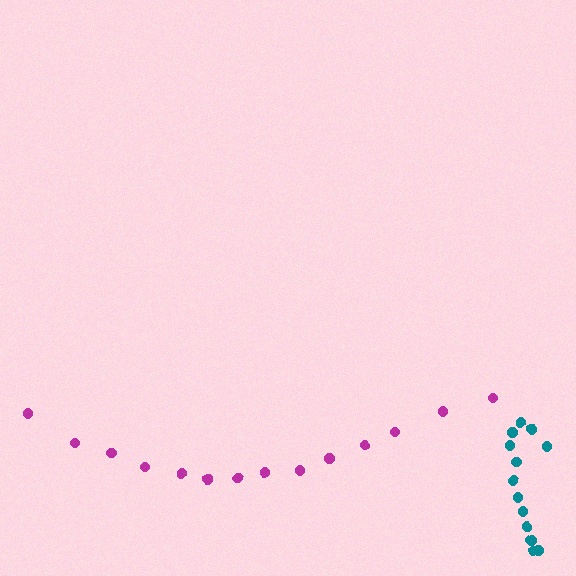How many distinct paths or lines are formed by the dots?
There are 2 distinct paths.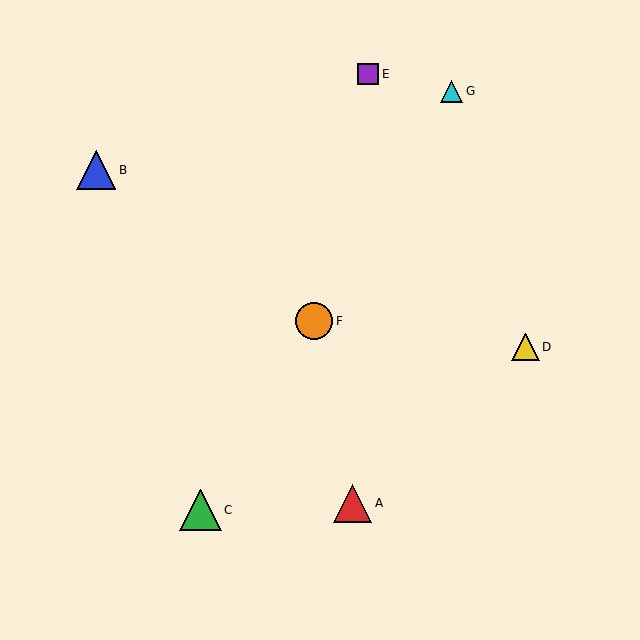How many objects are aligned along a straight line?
3 objects (C, F, G) are aligned along a straight line.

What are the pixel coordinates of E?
Object E is at (368, 74).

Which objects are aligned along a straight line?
Objects C, F, G are aligned along a straight line.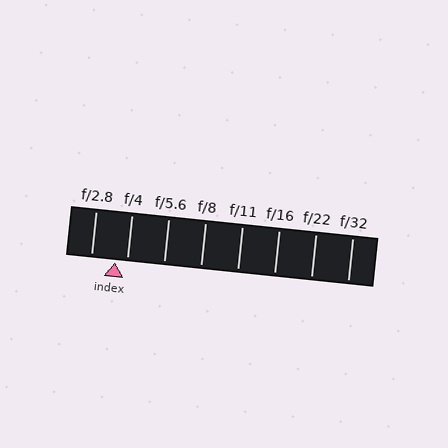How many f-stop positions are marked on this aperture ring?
There are 8 f-stop positions marked.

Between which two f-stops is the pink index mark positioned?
The index mark is between f/2.8 and f/4.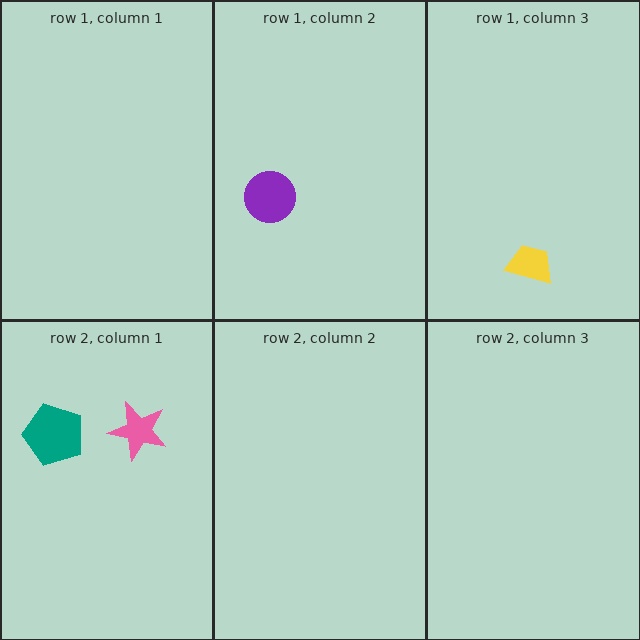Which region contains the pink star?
The row 2, column 1 region.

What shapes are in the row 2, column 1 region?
The pink star, the teal pentagon.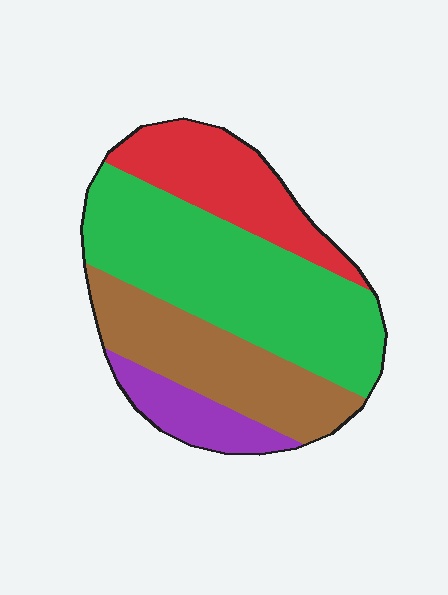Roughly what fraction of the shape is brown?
Brown covers roughly 25% of the shape.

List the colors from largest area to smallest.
From largest to smallest: green, brown, red, purple.